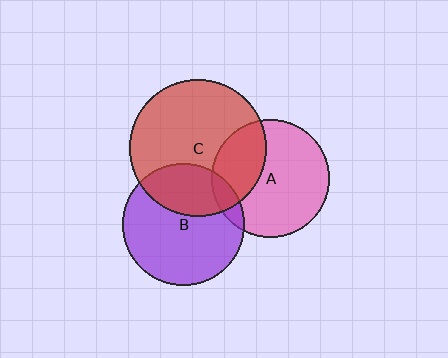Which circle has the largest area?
Circle C (red).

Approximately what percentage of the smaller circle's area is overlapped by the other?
Approximately 30%.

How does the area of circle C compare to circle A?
Approximately 1.3 times.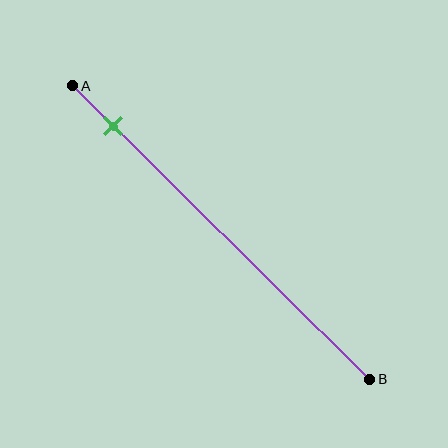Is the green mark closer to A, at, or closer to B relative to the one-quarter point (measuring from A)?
The green mark is closer to point A than the one-quarter point of segment AB.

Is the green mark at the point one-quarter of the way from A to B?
No, the mark is at about 15% from A, not at the 25% one-quarter point.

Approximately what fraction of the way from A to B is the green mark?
The green mark is approximately 15% of the way from A to B.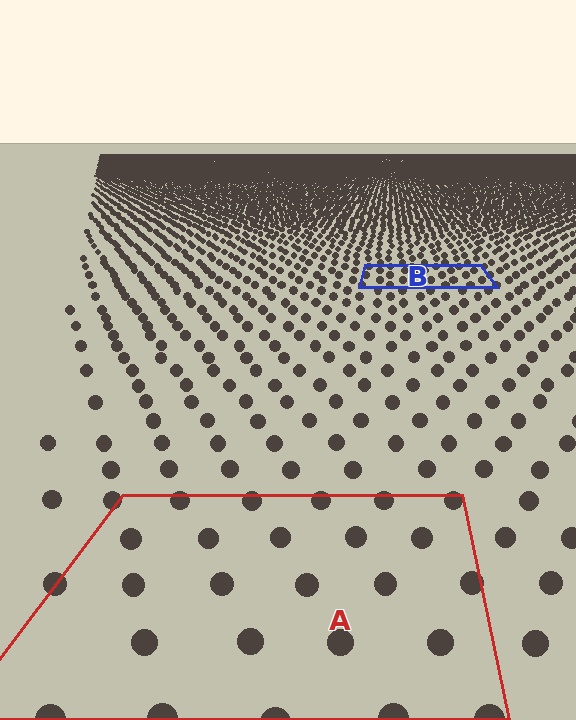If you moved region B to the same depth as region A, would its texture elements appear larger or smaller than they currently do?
They would appear larger. At a closer depth, the same texture elements are projected at a bigger on-screen size.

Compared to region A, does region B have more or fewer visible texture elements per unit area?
Region B has more texture elements per unit area — they are packed more densely because it is farther away.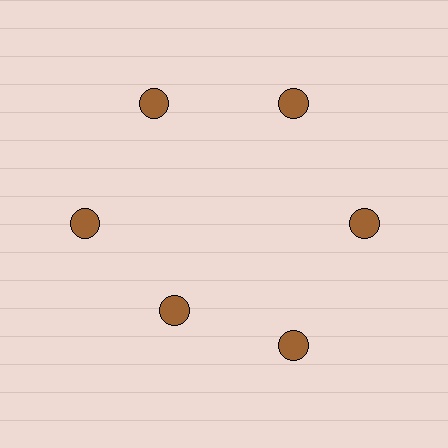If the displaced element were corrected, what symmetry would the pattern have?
It would have 6-fold rotational symmetry — the pattern would map onto itself every 60 degrees.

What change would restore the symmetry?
The symmetry would be restored by moving it outward, back onto the ring so that all 6 circles sit at equal angles and equal distance from the center.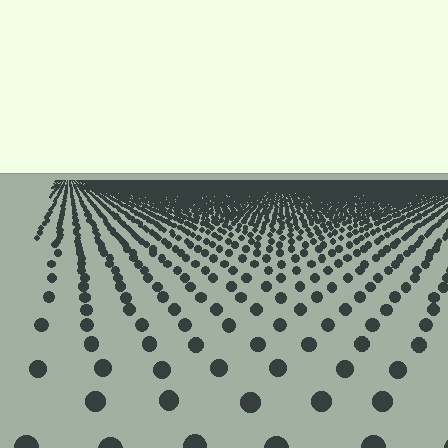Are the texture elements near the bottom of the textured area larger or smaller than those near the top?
Larger. Near the bottom, elements are closer to the viewer and appear at a bigger on-screen size.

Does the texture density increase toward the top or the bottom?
Density increases toward the top.